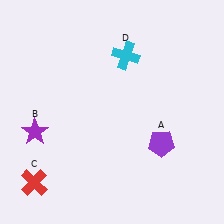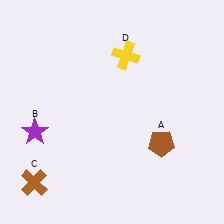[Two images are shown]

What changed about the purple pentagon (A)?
In Image 1, A is purple. In Image 2, it changed to brown.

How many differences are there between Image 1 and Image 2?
There are 3 differences between the two images.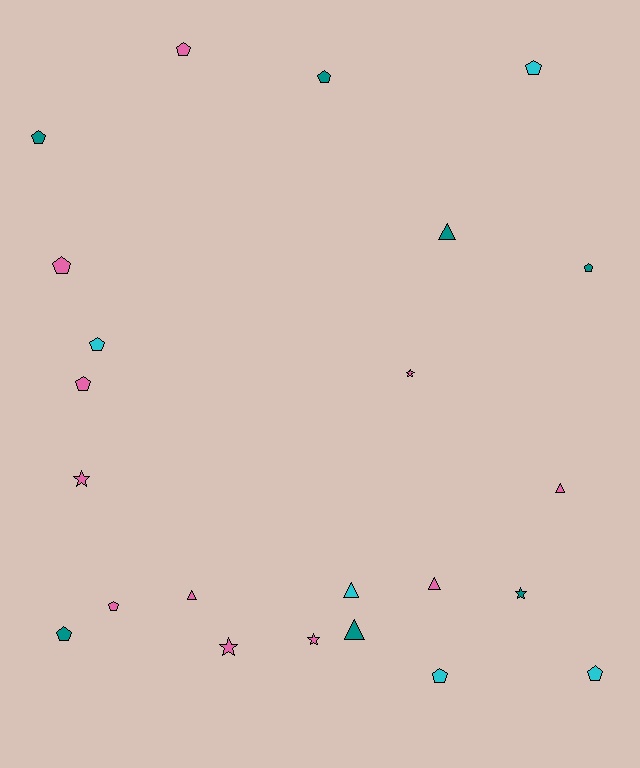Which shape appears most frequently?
Pentagon, with 12 objects.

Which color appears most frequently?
Pink, with 11 objects.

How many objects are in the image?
There are 23 objects.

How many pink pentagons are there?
There are 4 pink pentagons.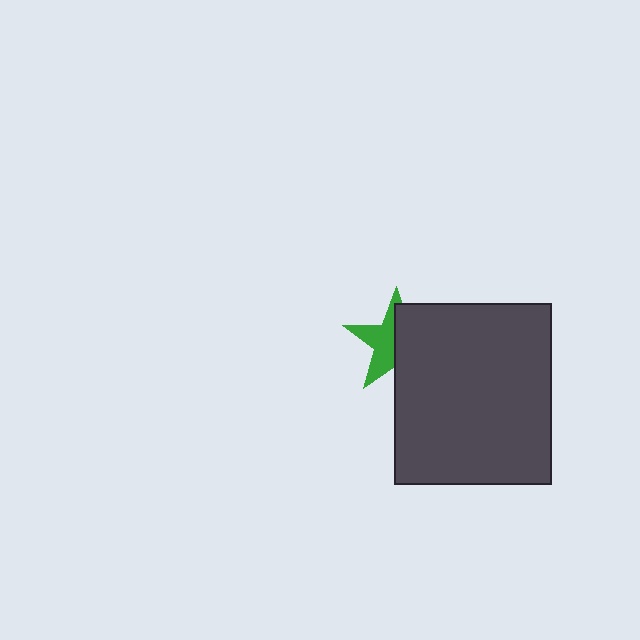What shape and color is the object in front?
The object in front is a dark gray rectangle.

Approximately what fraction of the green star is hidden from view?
Roughly 53% of the green star is hidden behind the dark gray rectangle.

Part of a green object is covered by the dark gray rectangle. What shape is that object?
It is a star.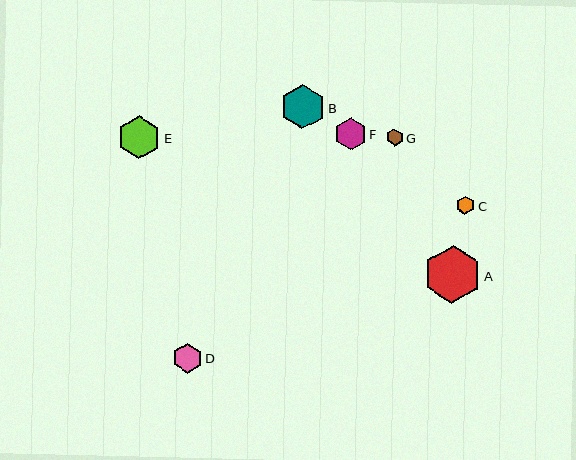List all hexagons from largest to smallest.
From largest to smallest: A, B, E, F, D, C, G.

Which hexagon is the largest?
Hexagon A is the largest with a size of approximately 58 pixels.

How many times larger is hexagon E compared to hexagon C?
Hexagon E is approximately 2.4 times the size of hexagon C.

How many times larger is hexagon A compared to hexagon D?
Hexagon A is approximately 2.0 times the size of hexagon D.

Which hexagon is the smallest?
Hexagon G is the smallest with a size of approximately 17 pixels.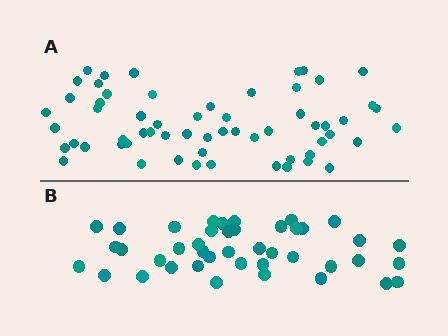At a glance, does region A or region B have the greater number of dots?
Region A (the top region) has more dots.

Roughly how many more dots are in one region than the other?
Region A has approximately 20 more dots than region B.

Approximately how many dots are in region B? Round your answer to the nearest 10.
About 40 dots. (The exact count is 42, which rounds to 40.)